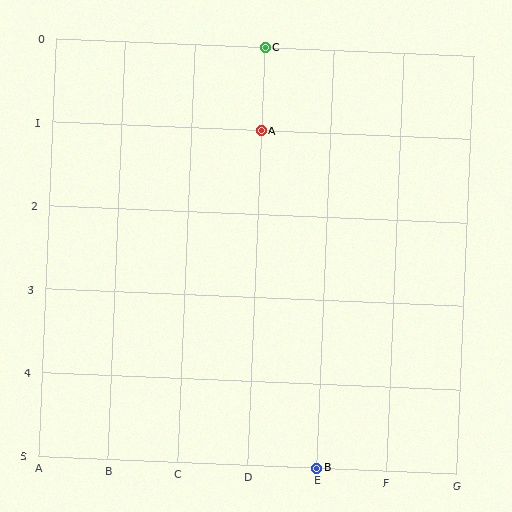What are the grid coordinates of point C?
Point C is at grid coordinates (D, 0).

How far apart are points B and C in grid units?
Points B and C are 1 column and 5 rows apart (about 5.1 grid units diagonally).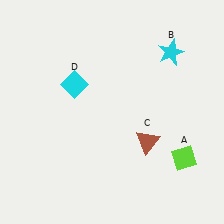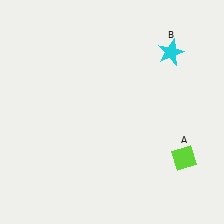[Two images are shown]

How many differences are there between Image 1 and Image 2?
There are 2 differences between the two images.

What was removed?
The cyan diamond (D), the brown triangle (C) were removed in Image 2.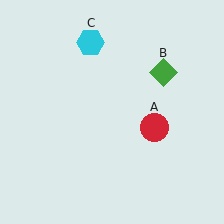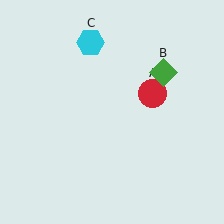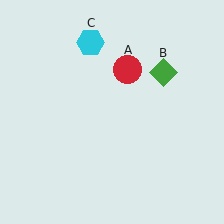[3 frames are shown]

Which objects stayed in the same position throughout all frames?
Green diamond (object B) and cyan hexagon (object C) remained stationary.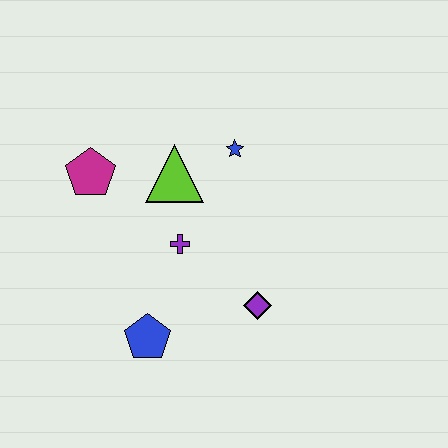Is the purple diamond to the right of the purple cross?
Yes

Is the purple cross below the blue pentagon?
No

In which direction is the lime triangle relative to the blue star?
The lime triangle is to the left of the blue star.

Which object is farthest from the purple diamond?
The magenta pentagon is farthest from the purple diamond.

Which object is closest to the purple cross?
The lime triangle is closest to the purple cross.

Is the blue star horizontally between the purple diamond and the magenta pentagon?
Yes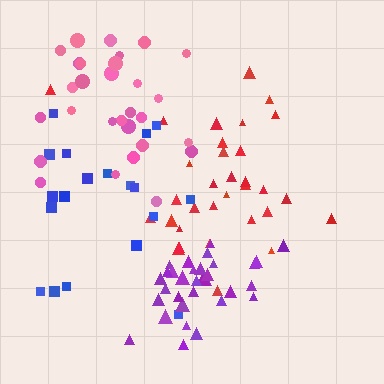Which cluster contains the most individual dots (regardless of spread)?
Red (32).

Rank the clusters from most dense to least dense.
purple, pink, red, blue.